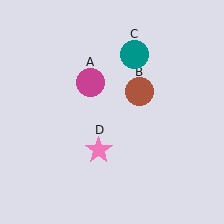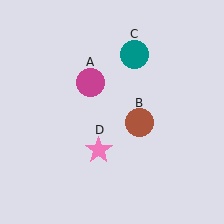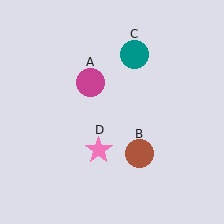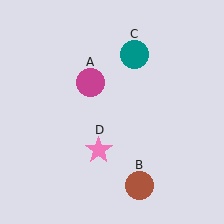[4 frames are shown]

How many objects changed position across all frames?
1 object changed position: brown circle (object B).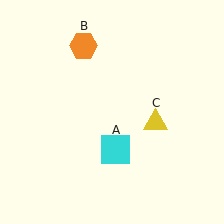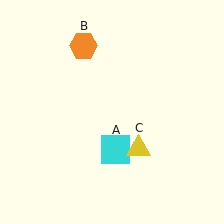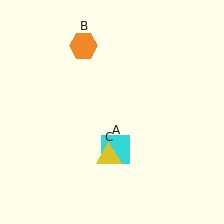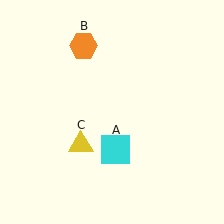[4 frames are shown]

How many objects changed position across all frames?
1 object changed position: yellow triangle (object C).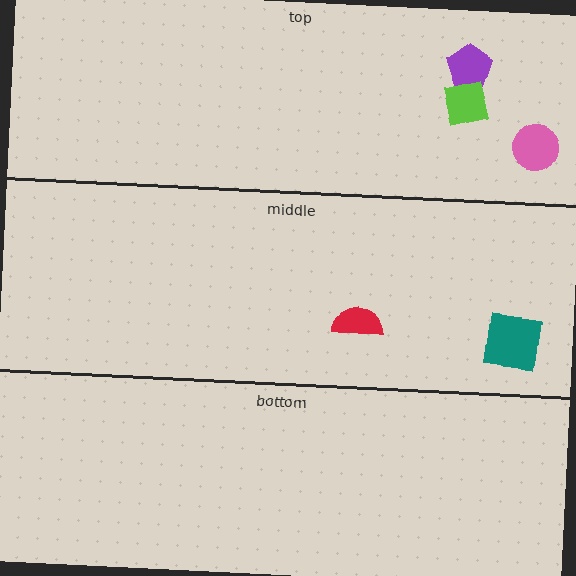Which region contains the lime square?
The top region.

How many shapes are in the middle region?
2.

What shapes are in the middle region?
The red semicircle, the teal square.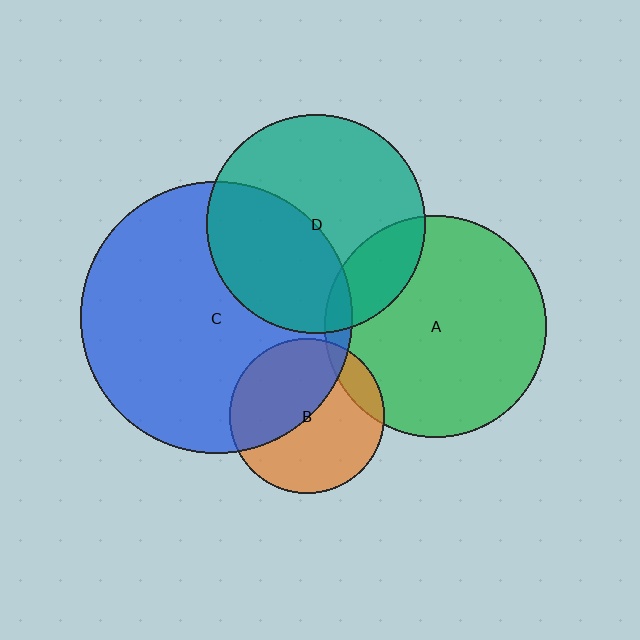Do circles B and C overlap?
Yes.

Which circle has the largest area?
Circle C (blue).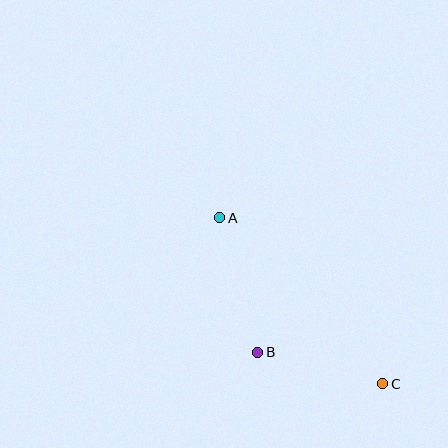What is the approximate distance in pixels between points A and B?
The distance between A and B is approximately 140 pixels.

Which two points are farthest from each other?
Points A and C are farthest from each other.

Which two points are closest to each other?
Points B and C are closest to each other.